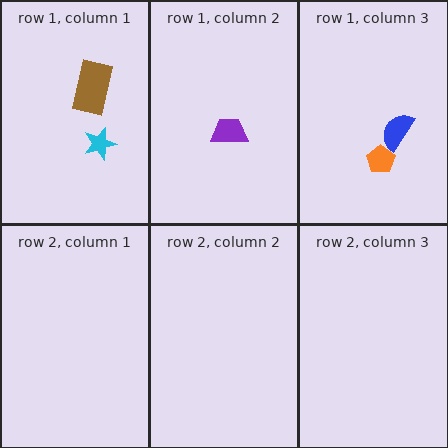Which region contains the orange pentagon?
The row 1, column 3 region.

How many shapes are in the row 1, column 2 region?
1.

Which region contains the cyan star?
The row 1, column 1 region.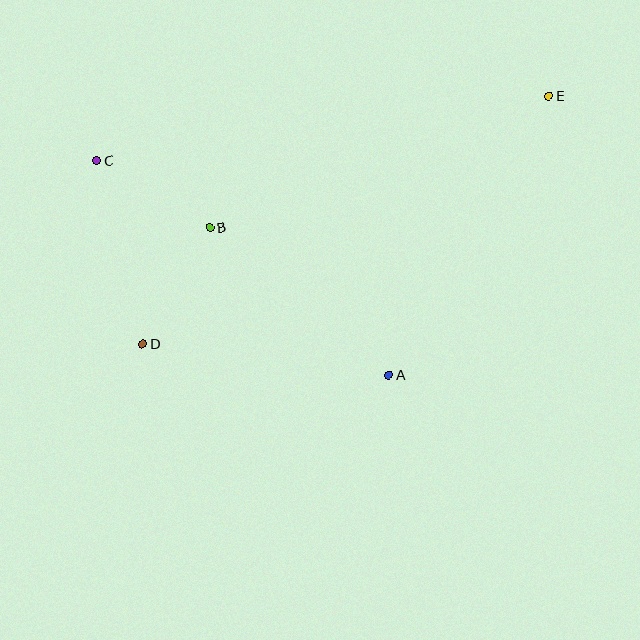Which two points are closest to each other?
Points B and C are closest to each other.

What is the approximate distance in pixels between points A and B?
The distance between A and B is approximately 232 pixels.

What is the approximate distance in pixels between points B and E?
The distance between B and E is approximately 364 pixels.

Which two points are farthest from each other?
Points D and E are farthest from each other.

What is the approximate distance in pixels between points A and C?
The distance between A and C is approximately 362 pixels.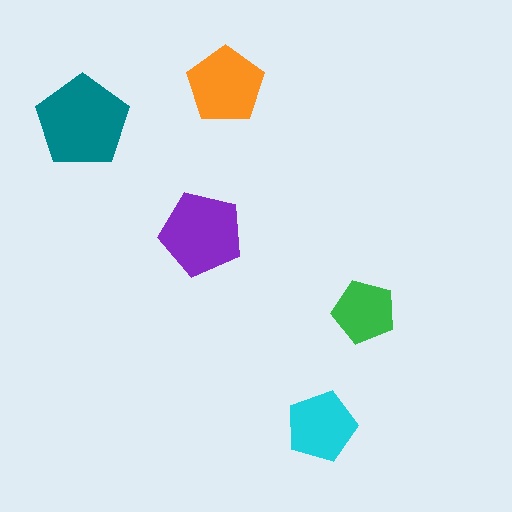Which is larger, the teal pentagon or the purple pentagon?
The teal one.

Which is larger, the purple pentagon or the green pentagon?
The purple one.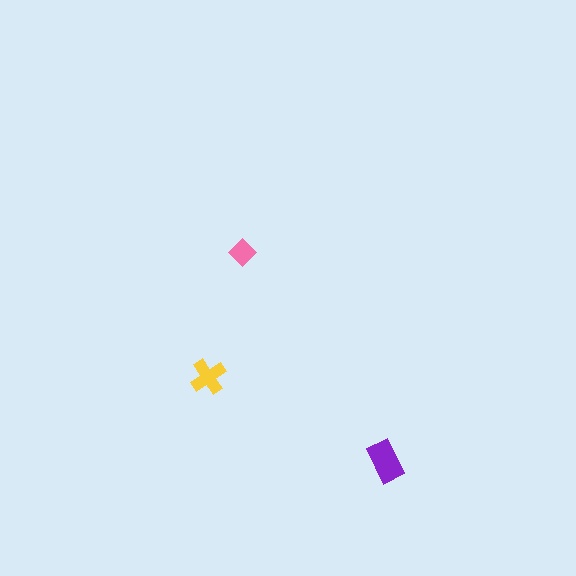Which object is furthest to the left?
The yellow cross is leftmost.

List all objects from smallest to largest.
The pink diamond, the yellow cross, the purple rectangle.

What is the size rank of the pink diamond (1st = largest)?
3rd.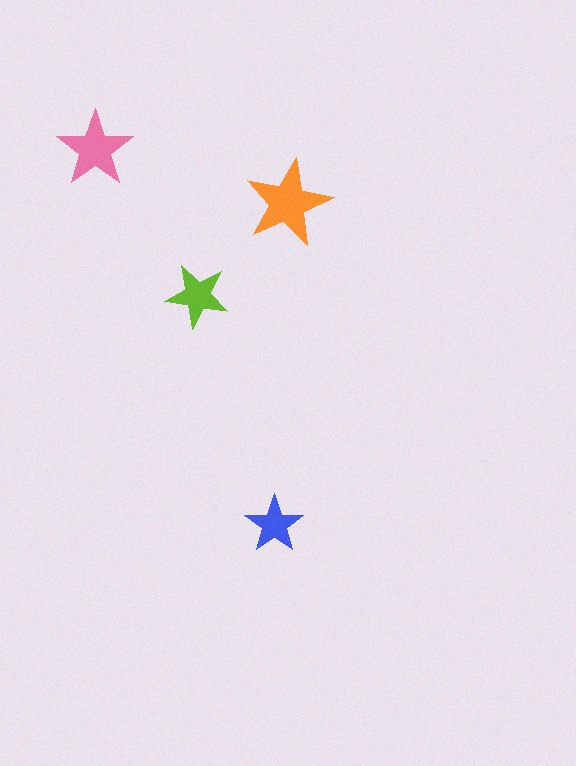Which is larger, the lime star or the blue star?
The lime one.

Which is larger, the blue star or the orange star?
The orange one.